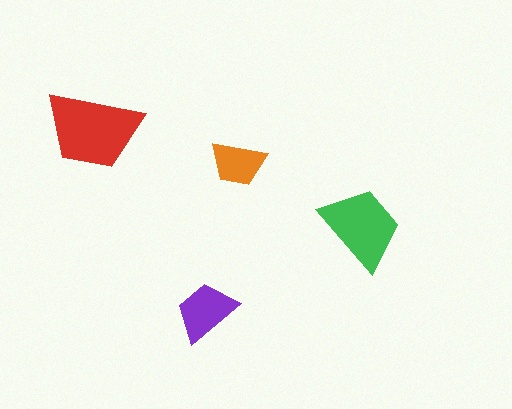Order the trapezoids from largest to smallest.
the red one, the green one, the purple one, the orange one.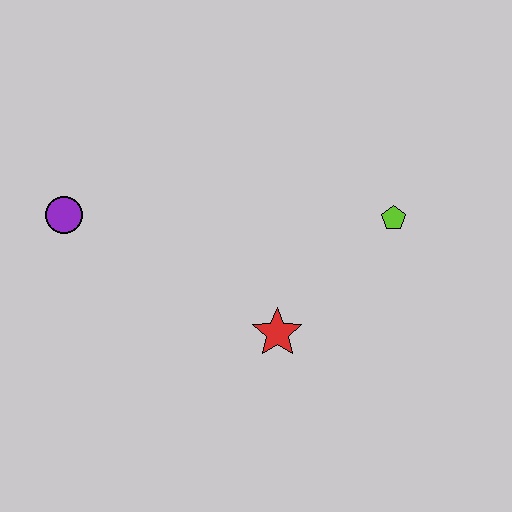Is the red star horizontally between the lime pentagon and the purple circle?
Yes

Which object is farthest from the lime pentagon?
The purple circle is farthest from the lime pentagon.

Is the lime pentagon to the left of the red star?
No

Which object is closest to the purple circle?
The red star is closest to the purple circle.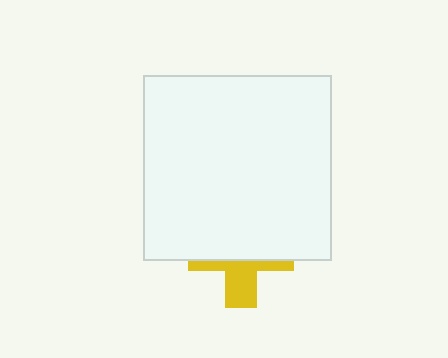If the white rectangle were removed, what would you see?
You would see the complete yellow cross.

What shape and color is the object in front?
The object in front is a white rectangle.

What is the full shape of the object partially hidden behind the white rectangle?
The partially hidden object is a yellow cross.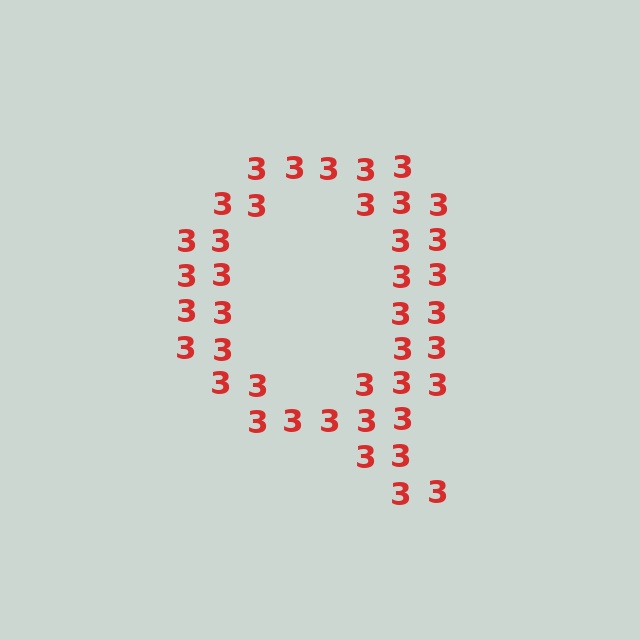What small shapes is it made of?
It is made of small digit 3's.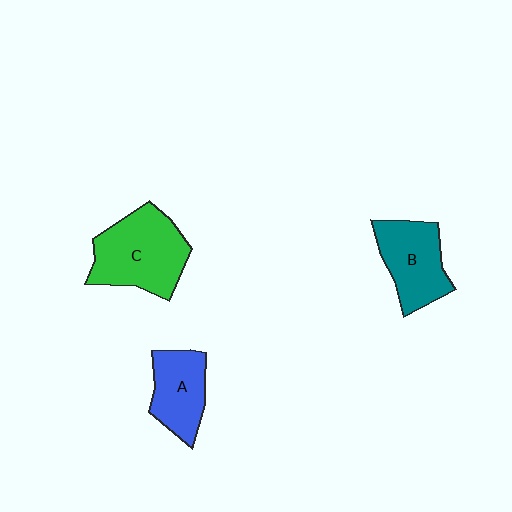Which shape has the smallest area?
Shape A (blue).